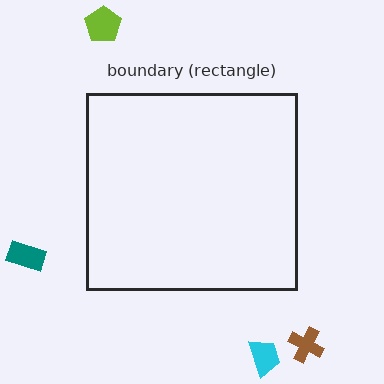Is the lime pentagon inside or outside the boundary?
Outside.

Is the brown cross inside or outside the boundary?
Outside.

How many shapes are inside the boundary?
0 inside, 4 outside.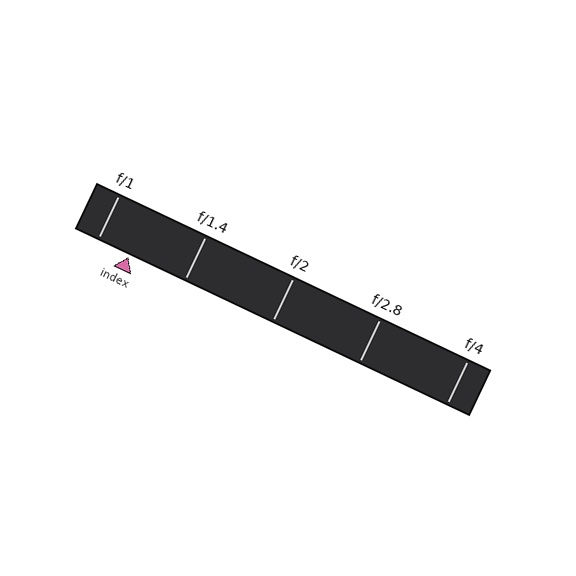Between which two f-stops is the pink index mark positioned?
The index mark is between f/1 and f/1.4.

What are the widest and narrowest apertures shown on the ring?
The widest aperture shown is f/1 and the narrowest is f/4.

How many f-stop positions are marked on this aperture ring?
There are 5 f-stop positions marked.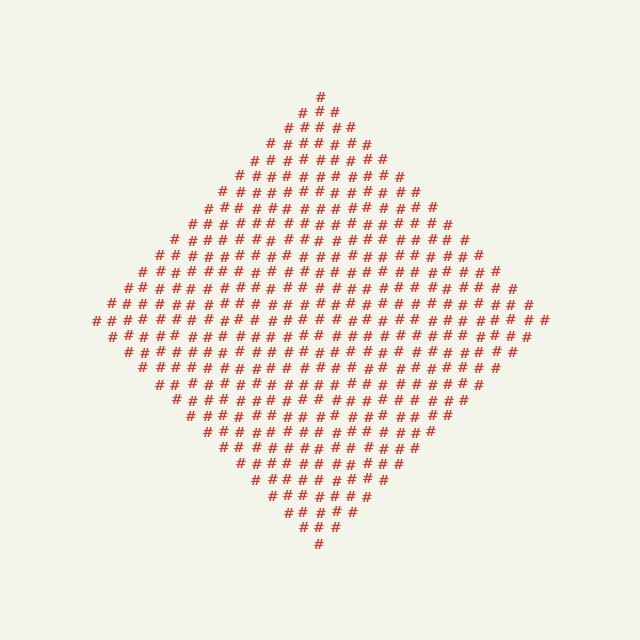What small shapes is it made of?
It is made of small hash symbols.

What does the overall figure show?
The overall figure shows a diamond.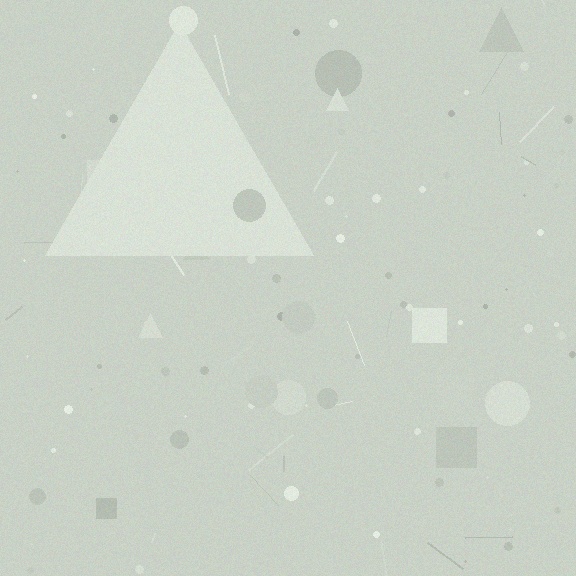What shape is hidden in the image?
A triangle is hidden in the image.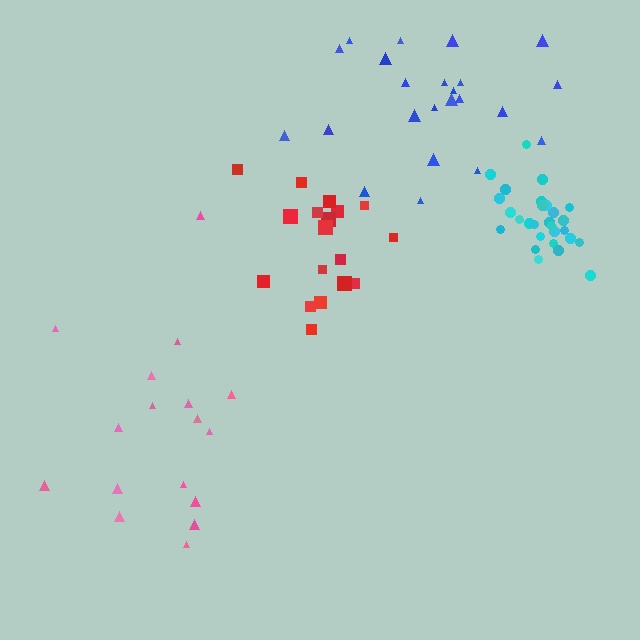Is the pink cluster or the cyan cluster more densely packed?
Cyan.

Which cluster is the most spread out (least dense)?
Pink.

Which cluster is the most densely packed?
Cyan.